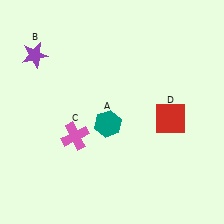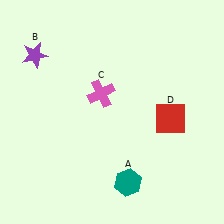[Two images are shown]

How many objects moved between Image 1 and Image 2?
2 objects moved between the two images.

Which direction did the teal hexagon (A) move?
The teal hexagon (A) moved down.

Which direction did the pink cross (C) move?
The pink cross (C) moved up.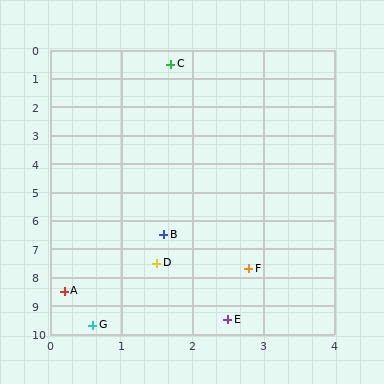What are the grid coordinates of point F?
Point F is at approximately (2.8, 7.7).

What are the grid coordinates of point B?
Point B is at approximately (1.6, 6.5).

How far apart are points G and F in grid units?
Points G and F are about 3.0 grid units apart.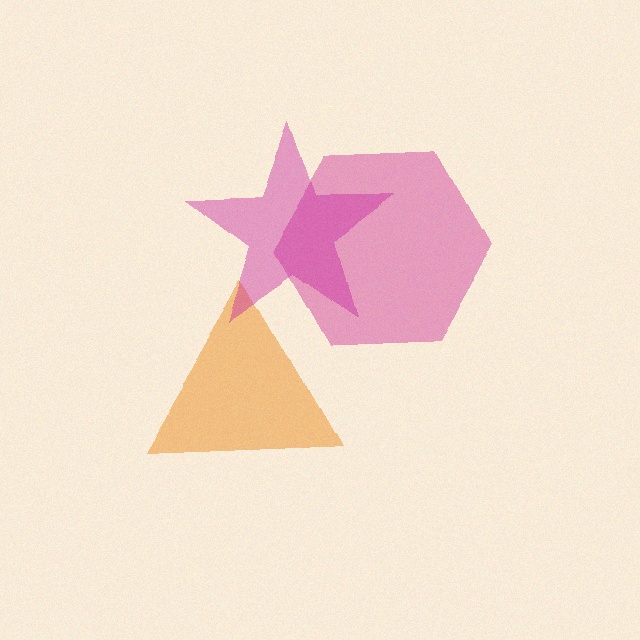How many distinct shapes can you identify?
There are 3 distinct shapes: an orange triangle, a pink hexagon, a magenta star.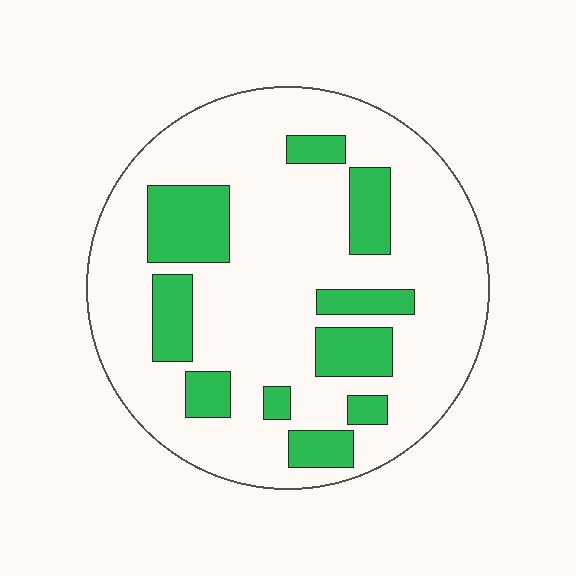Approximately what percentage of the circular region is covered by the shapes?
Approximately 25%.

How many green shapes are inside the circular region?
10.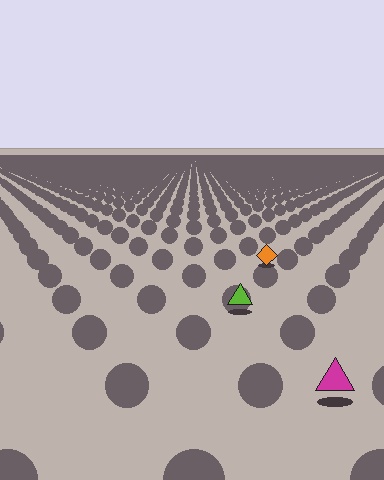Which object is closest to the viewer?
The magenta triangle is closest. The texture marks near it are larger and more spread out.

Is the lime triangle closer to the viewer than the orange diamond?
Yes. The lime triangle is closer — you can tell from the texture gradient: the ground texture is coarser near it.